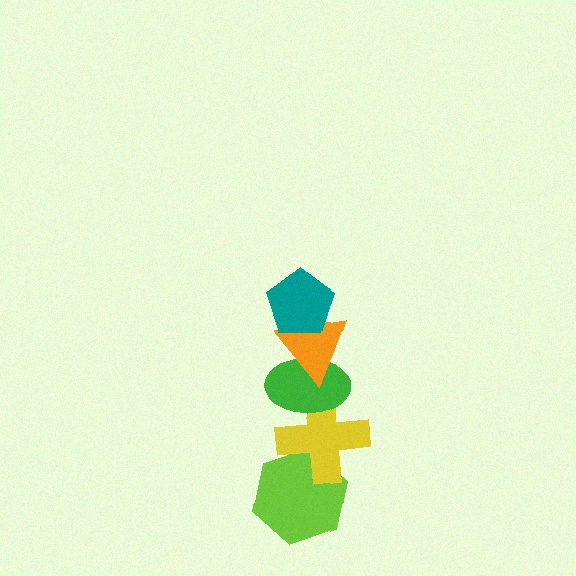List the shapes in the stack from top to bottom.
From top to bottom: the teal pentagon, the orange triangle, the green ellipse, the yellow cross, the lime hexagon.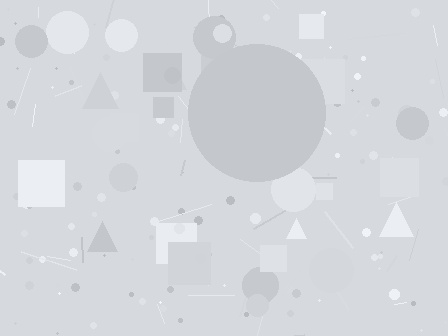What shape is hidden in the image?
A circle is hidden in the image.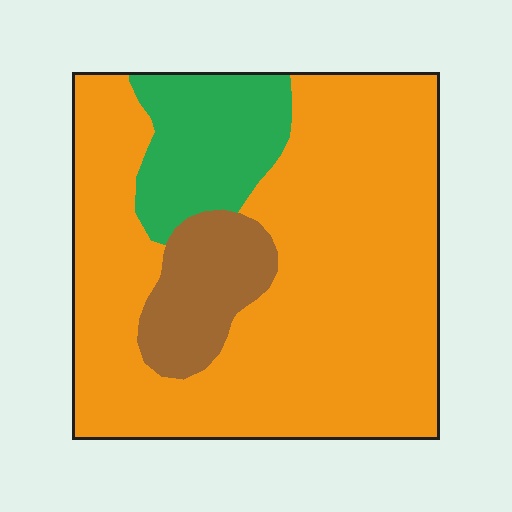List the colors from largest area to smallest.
From largest to smallest: orange, green, brown.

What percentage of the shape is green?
Green covers 15% of the shape.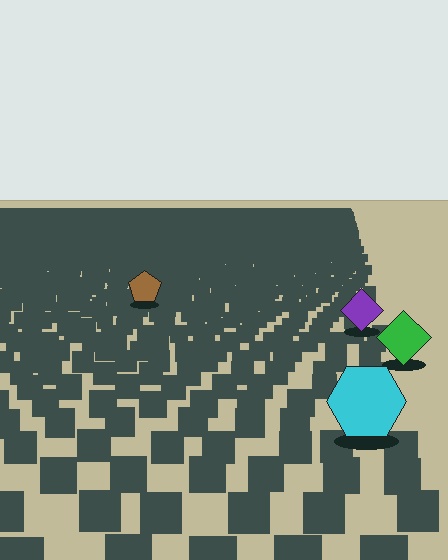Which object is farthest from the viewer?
The brown pentagon is farthest from the viewer. It appears smaller and the ground texture around it is denser.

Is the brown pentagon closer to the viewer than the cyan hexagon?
No. The cyan hexagon is closer — you can tell from the texture gradient: the ground texture is coarser near it.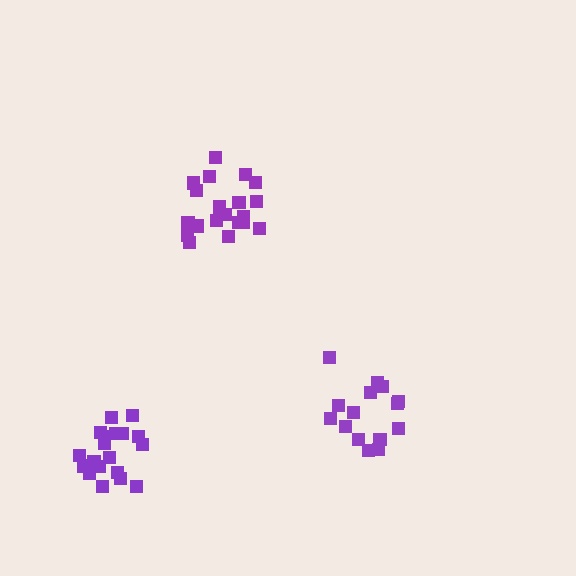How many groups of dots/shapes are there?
There are 3 groups.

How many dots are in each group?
Group 1: 15 dots, Group 2: 20 dots, Group 3: 20 dots (55 total).